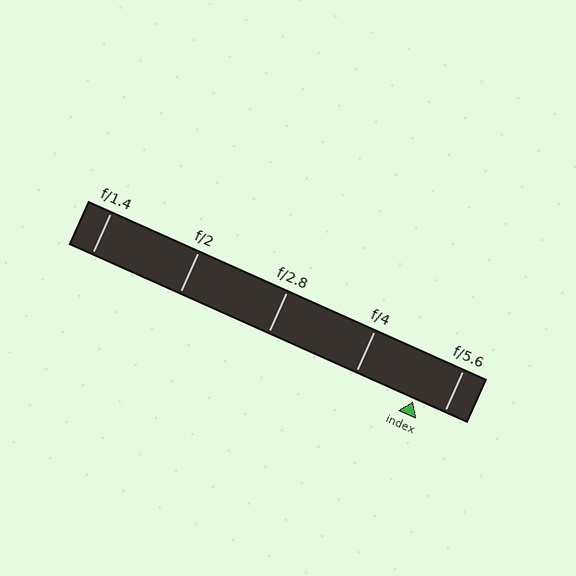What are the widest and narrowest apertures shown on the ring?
The widest aperture shown is f/1.4 and the narrowest is f/5.6.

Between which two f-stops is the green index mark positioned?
The index mark is between f/4 and f/5.6.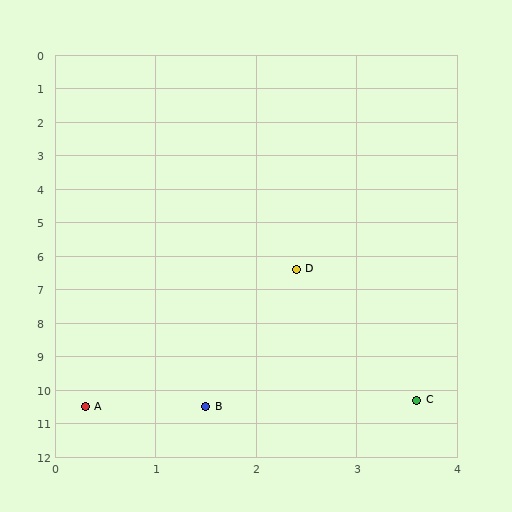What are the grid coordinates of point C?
Point C is at approximately (3.6, 10.3).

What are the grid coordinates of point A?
Point A is at approximately (0.3, 10.5).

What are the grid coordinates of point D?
Point D is at approximately (2.4, 6.4).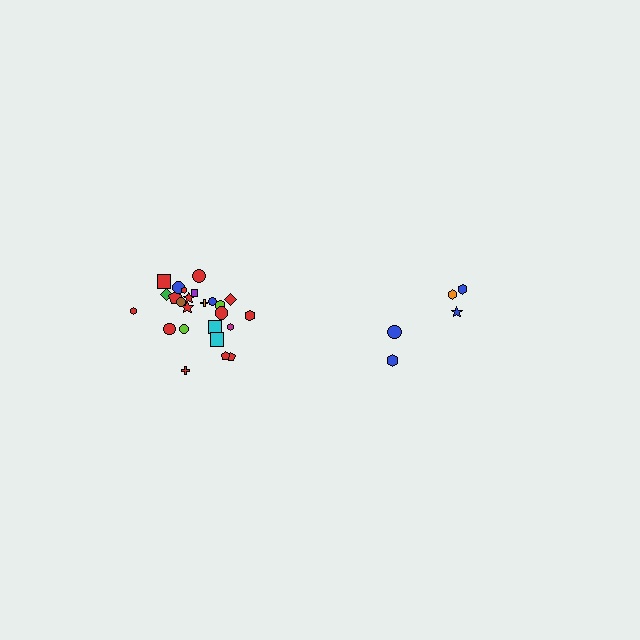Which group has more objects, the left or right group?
The left group.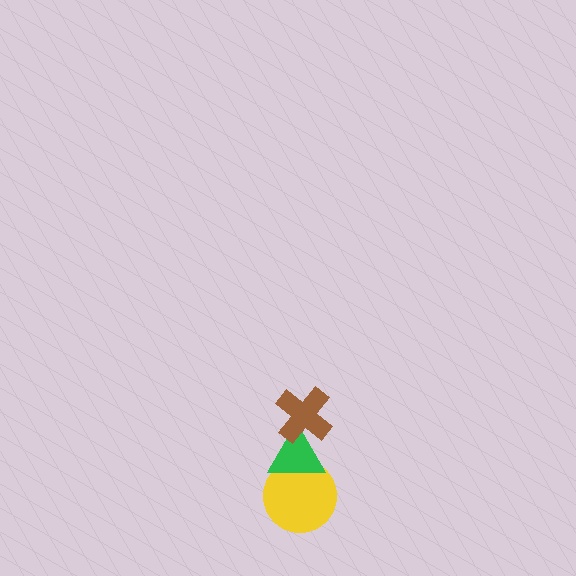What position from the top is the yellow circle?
The yellow circle is 3rd from the top.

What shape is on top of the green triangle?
The brown cross is on top of the green triangle.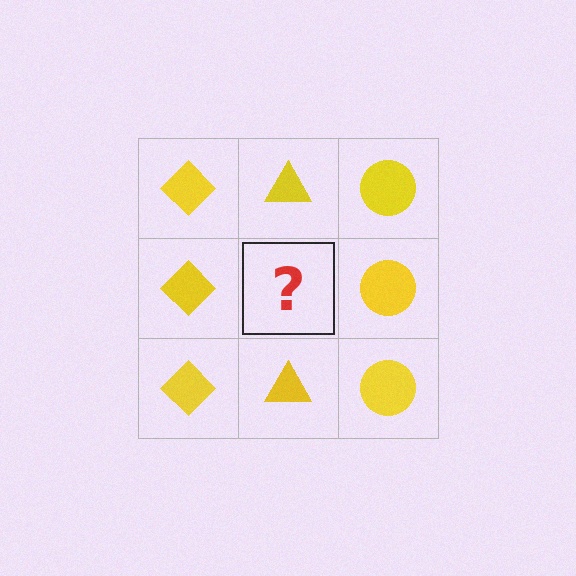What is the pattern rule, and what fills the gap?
The rule is that each column has a consistent shape. The gap should be filled with a yellow triangle.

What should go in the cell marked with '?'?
The missing cell should contain a yellow triangle.